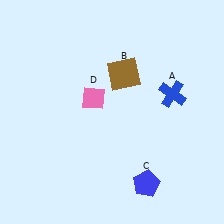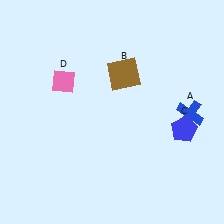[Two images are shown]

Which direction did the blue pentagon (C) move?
The blue pentagon (C) moved up.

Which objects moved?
The objects that moved are: the blue cross (A), the blue pentagon (C), the pink diamond (D).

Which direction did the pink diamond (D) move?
The pink diamond (D) moved left.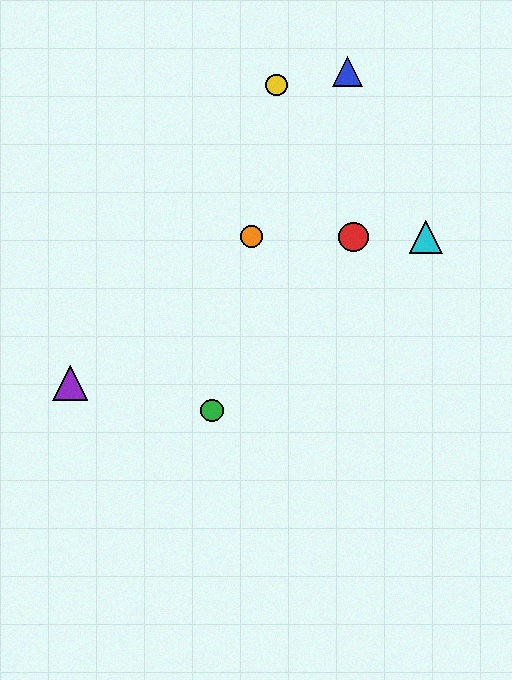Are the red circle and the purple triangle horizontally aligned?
No, the red circle is at y≈237 and the purple triangle is at y≈383.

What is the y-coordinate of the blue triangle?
The blue triangle is at y≈72.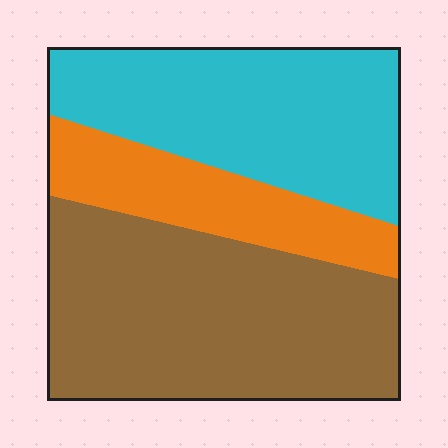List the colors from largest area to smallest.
From largest to smallest: brown, cyan, orange.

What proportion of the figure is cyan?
Cyan covers about 35% of the figure.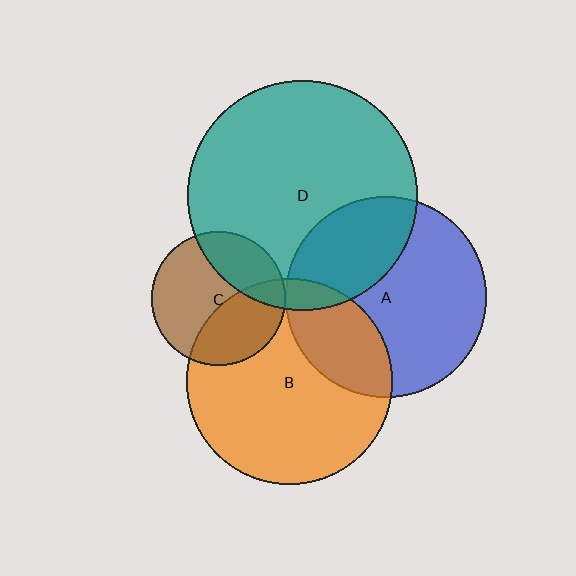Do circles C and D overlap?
Yes.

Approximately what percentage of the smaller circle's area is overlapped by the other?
Approximately 30%.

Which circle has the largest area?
Circle D (teal).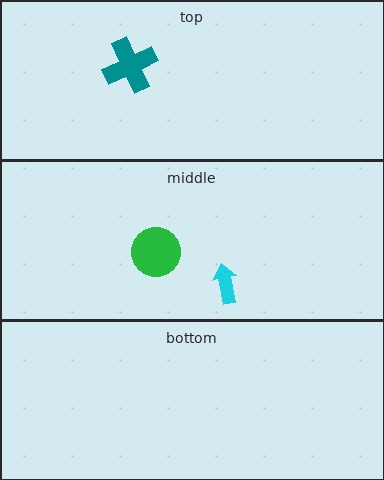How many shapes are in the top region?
1.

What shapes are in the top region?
The teal cross.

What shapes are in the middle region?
The green circle, the cyan arrow.